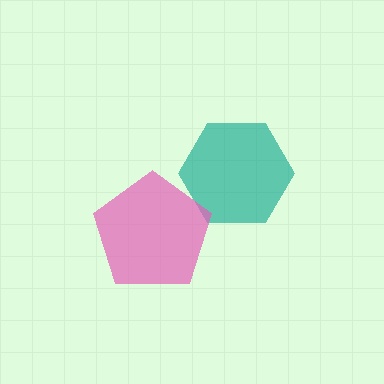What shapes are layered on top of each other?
The layered shapes are: a teal hexagon, a pink pentagon.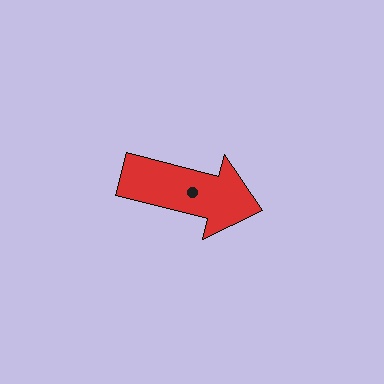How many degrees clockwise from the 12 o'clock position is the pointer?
Approximately 104 degrees.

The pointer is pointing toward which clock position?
Roughly 3 o'clock.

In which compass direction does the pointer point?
East.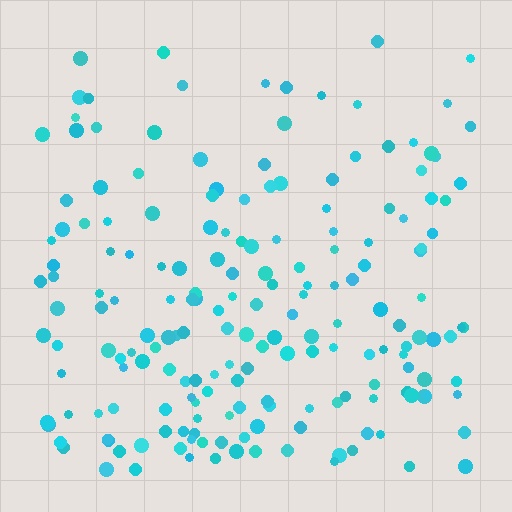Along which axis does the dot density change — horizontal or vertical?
Vertical.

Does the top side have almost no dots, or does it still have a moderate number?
Still a moderate number, just noticeably fewer than the bottom.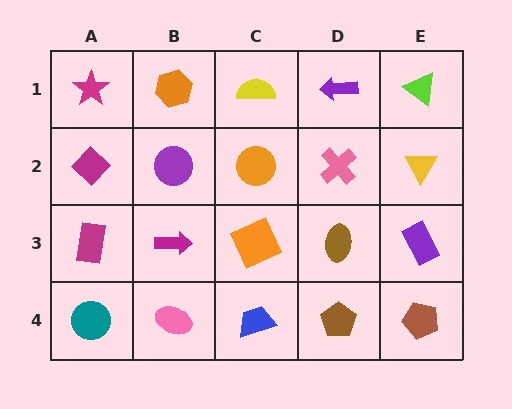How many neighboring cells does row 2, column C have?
4.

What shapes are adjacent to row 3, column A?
A magenta diamond (row 2, column A), a teal circle (row 4, column A), a magenta arrow (row 3, column B).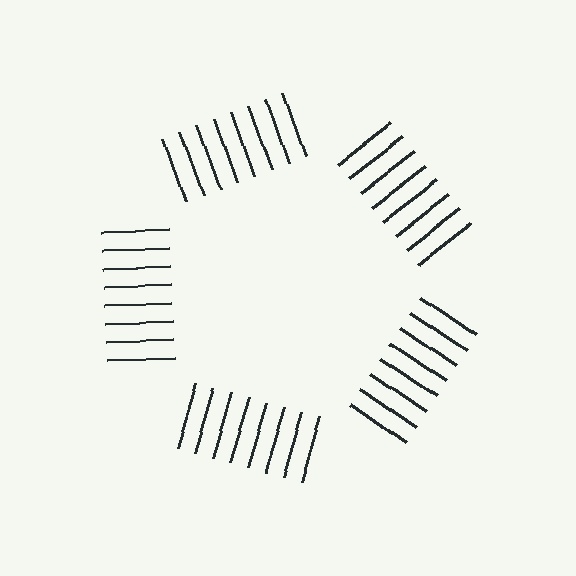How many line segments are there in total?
40 — 8 along each of the 5 edges.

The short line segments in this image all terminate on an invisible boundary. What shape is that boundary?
An illusory pentagon — the line segments terminate on its edges but no continuous stroke is drawn.